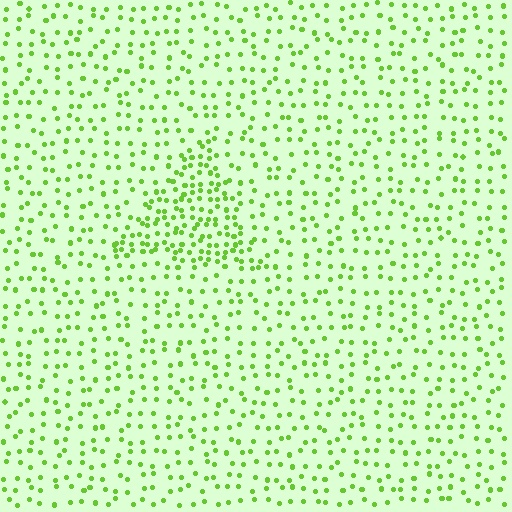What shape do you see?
I see a triangle.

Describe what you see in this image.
The image contains small lime elements arranged at two different densities. A triangle-shaped region is visible where the elements are more densely packed than the surrounding area.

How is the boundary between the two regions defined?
The boundary is defined by a change in element density (approximately 2.1x ratio). All elements are the same color, size, and shape.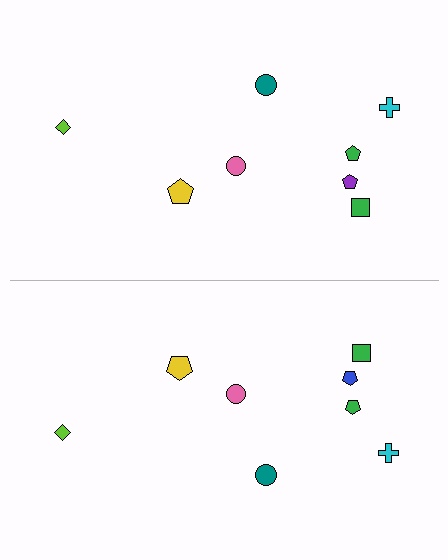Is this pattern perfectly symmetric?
No, the pattern is not perfectly symmetric. The blue pentagon on the bottom side breaks the symmetry — its mirror counterpart is purple.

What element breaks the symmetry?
The blue pentagon on the bottom side breaks the symmetry — its mirror counterpart is purple.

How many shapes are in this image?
There are 16 shapes in this image.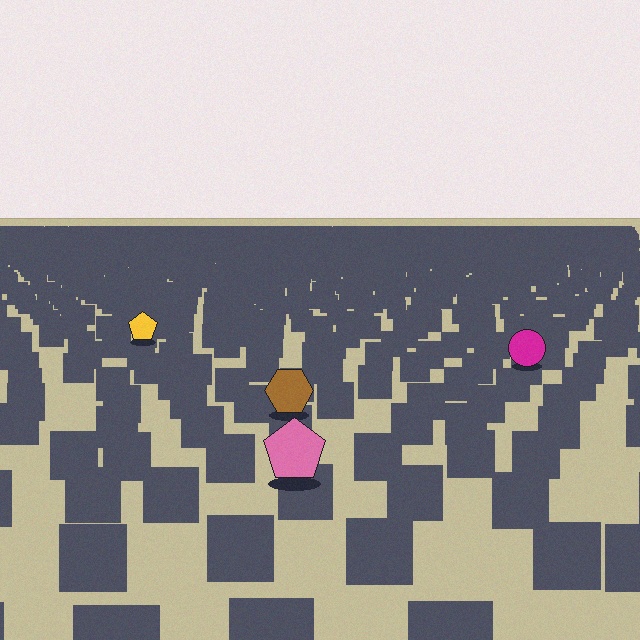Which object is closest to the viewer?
The pink pentagon is closest. The texture marks near it are larger and more spread out.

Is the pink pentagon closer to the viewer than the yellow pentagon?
Yes. The pink pentagon is closer — you can tell from the texture gradient: the ground texture is coarser near it.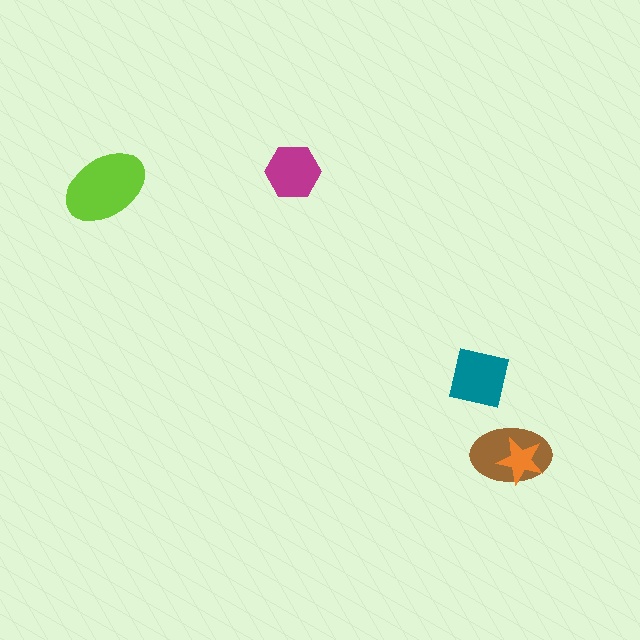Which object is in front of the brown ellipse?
The orange star is in front of the brown ellipse.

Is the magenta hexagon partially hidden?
No, no other shape covers it.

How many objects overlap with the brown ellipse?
1 object overlaps with the brown ellipse.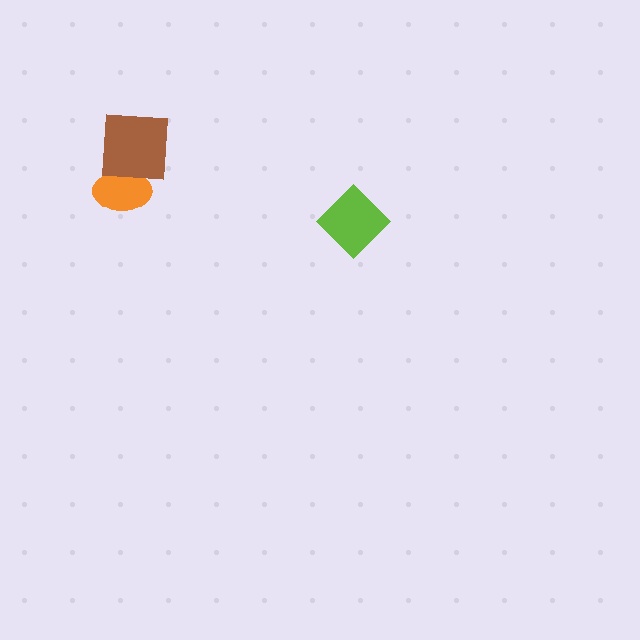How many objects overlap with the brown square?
1 object overlaps with the brown square.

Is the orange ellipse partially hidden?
Yes, it is partially covered by another shape.